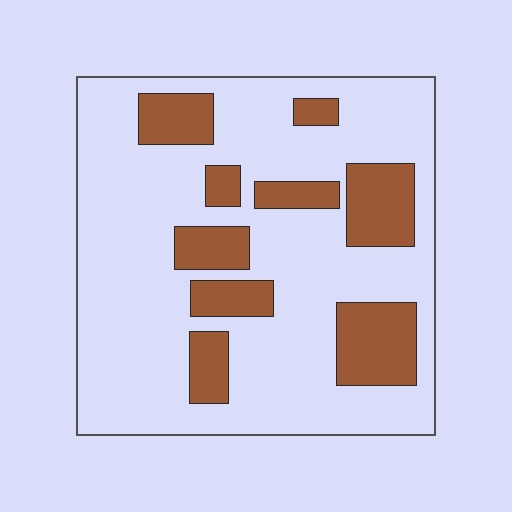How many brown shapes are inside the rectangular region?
9.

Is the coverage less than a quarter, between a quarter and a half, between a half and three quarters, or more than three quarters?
Less than a quarter.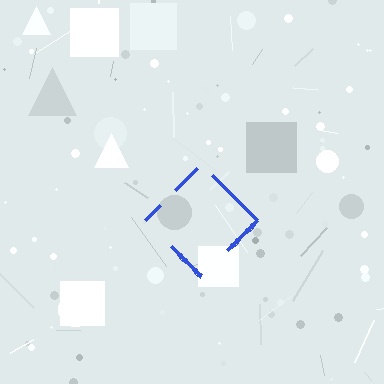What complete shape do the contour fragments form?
The contour fragments form a diamond.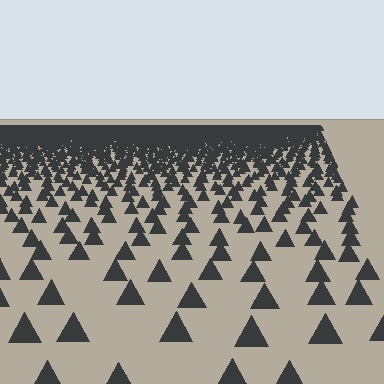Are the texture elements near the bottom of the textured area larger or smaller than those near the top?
Larger. Near the bottom, elements are closer to the viewer and appear at a bigger on-screen size.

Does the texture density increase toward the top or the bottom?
Density increases toward the top.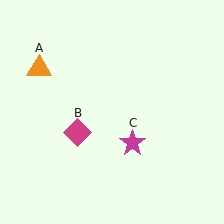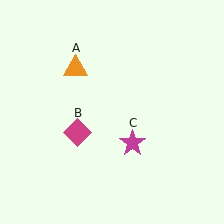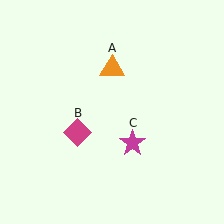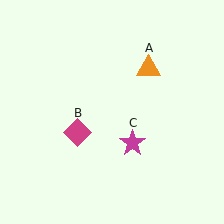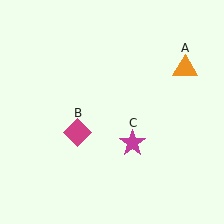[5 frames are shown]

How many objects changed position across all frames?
1 object changed position: orange triangle (object A).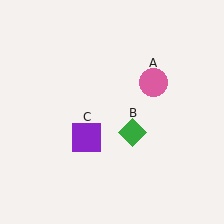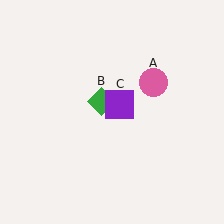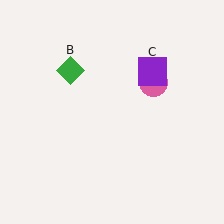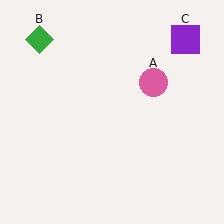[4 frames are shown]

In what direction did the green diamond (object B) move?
The green diamond (object B) moved up and to the left.